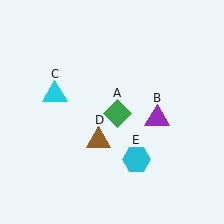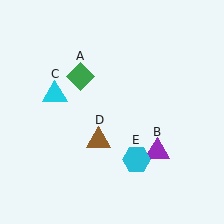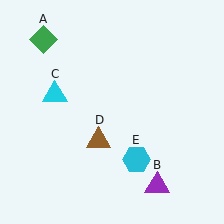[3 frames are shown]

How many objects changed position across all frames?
2 objects changed position: green diamond (object A), purple triangle (object B).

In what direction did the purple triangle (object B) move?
The purple triangle (object B) moved down.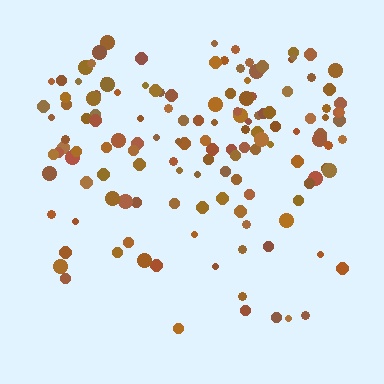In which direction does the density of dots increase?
From bottom to top, with the top side densest.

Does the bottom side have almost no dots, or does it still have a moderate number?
Still a moderate number, just noticeably fewer than the top.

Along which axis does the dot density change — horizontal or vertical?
Vertical.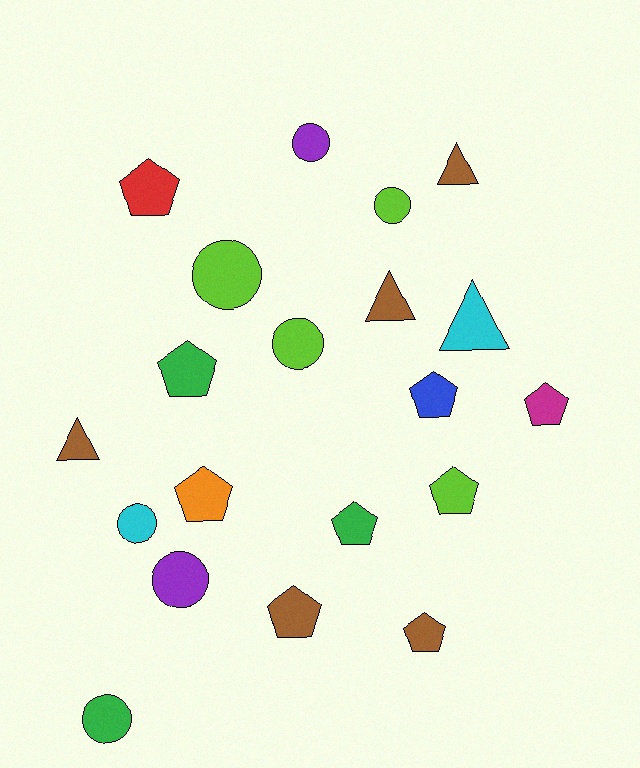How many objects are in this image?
There are 20 objects.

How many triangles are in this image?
There are 4 triangles.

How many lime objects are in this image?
There are 4 lime objects.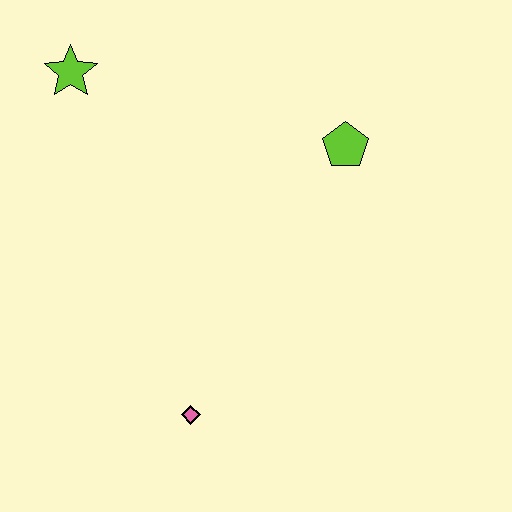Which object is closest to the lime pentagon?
The lime star is closest to the lime pentagon.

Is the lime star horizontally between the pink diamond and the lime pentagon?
No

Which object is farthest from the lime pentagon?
The pink diamond is farthest from the lime pentagon.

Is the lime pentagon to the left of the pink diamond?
No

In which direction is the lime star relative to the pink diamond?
The lime star is above the pink diamond.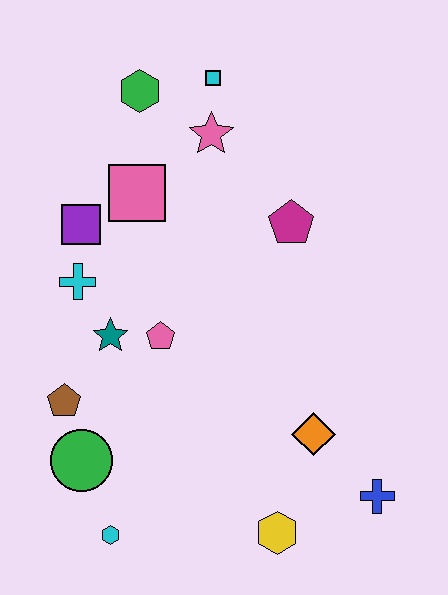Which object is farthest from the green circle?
The cyan square is farthest from the green circle.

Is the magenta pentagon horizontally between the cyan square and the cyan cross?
No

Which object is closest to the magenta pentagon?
The pink star is closest to the magenta pentagon.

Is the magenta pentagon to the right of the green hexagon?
Yes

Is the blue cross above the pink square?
No